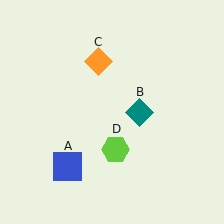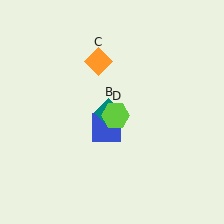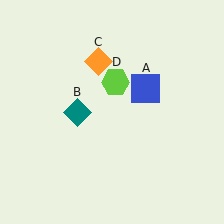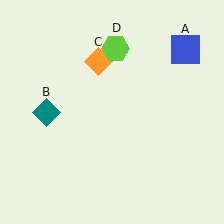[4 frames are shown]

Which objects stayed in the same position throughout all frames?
Orange diamond (object C) remained stationary.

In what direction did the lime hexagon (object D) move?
The lime hexagon (object D) moved up.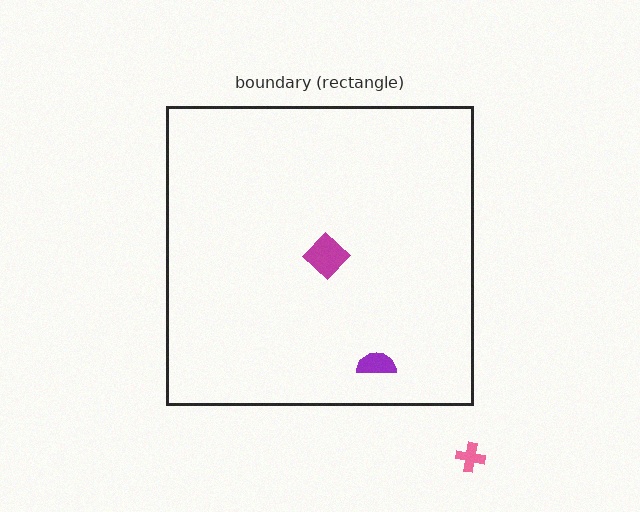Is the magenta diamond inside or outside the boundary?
Inside.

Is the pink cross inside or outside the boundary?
Outside.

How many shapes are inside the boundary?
2 inside, 1 outside.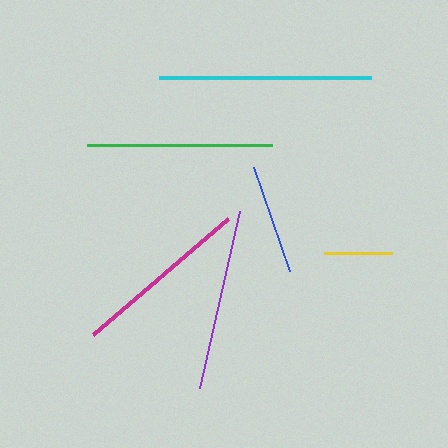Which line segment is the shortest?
The yellow line is the shortest at approximately 68 pixels.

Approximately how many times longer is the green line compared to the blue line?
The green line is approximately 1.7 times the length of the blue line.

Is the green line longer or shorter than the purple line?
The green line is longer than the purple line.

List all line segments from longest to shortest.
From longest to shortest: cyan, green, purple, magenta, blue, yellow.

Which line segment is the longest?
The cyan line is the longest at approximately 212 pixels.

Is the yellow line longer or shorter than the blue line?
The blue line is longer than the yellow line.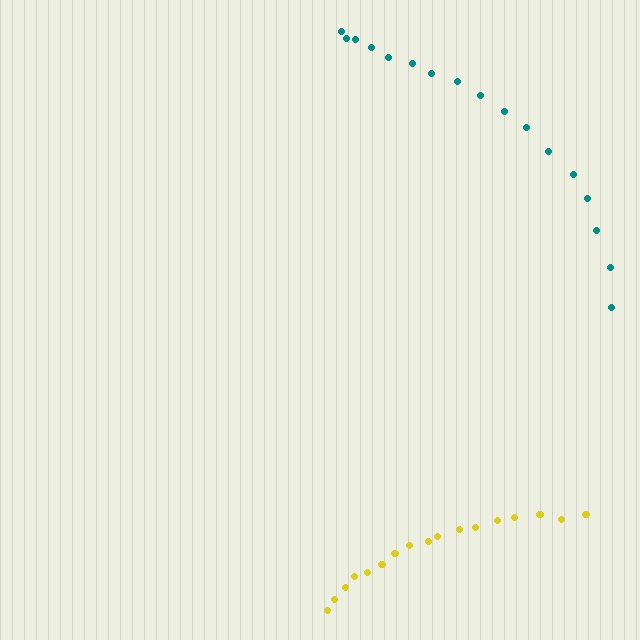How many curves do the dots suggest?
There are 2 distinct paths.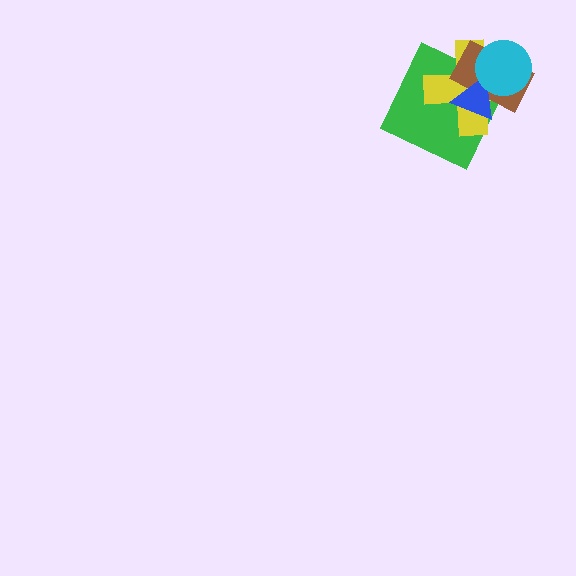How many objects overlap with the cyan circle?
3 objects overlap with the cyan circle.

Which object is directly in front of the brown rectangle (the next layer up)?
The blue triangle is directly in front of the brown rectangle.